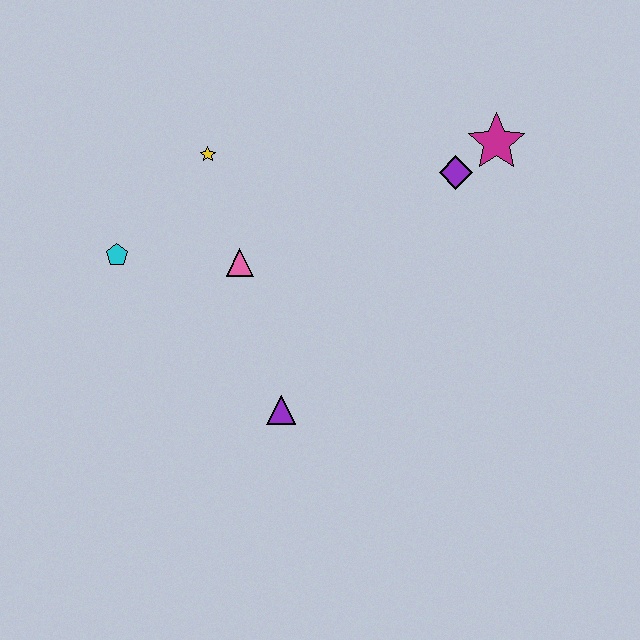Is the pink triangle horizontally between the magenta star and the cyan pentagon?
Yes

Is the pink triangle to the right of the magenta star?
No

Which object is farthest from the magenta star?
The cyan pentagon is farthest from the magenta star.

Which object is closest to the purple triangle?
The pink triangle is closest to the purple triangle.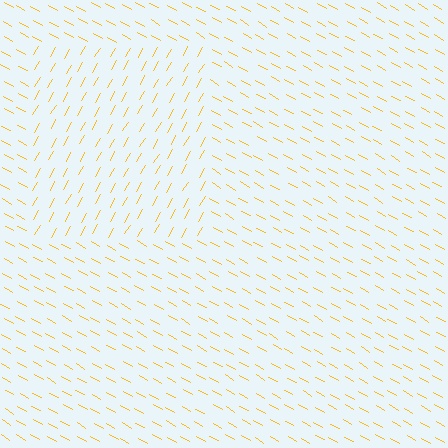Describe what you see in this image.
The image is filled with small yellow line segments. A rectangle region in the image has lines oriented differently from the surrounding lines, creating a visible texture boundary.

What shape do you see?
I see a rectangle.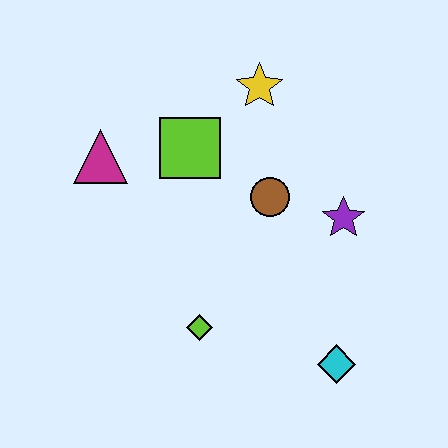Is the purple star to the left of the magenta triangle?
No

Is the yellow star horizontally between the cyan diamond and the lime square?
Yes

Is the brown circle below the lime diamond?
No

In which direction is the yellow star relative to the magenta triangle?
The yellow star is to the right of the magenta triangle.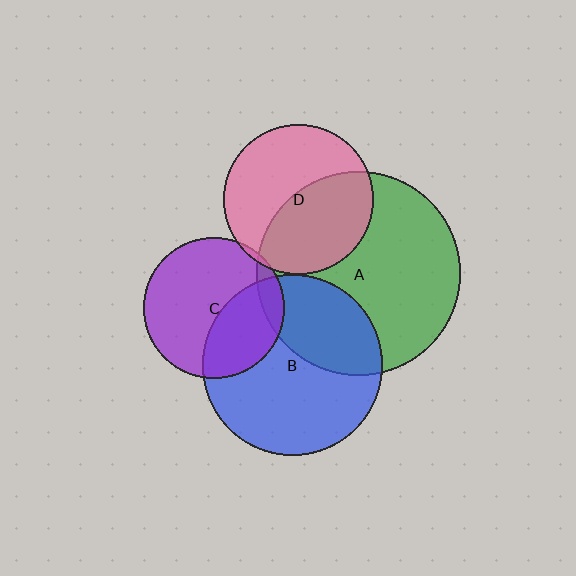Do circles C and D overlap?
Yes.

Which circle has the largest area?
Circle A (green).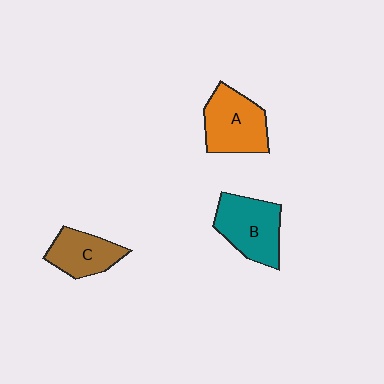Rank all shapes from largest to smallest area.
From largest to smallest: B (teal), A (orange), C (brown).